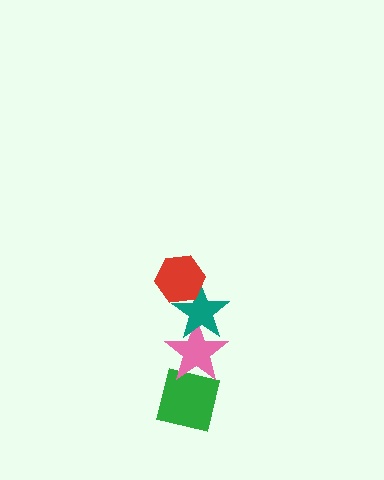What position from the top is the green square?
The green square is 4th from the top.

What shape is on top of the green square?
The pink star is on top of the green square.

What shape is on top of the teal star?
The red hexagon is on top of the teal star.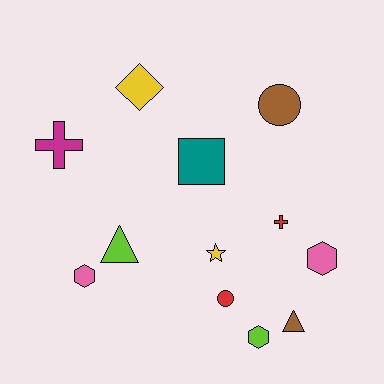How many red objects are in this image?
There are 2 red objects.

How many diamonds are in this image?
There is 1 diamond.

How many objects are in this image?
There are 12 objects.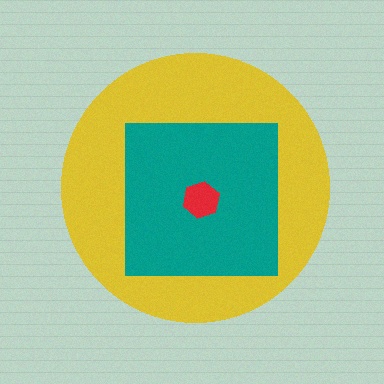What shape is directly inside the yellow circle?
The teal square.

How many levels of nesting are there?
3.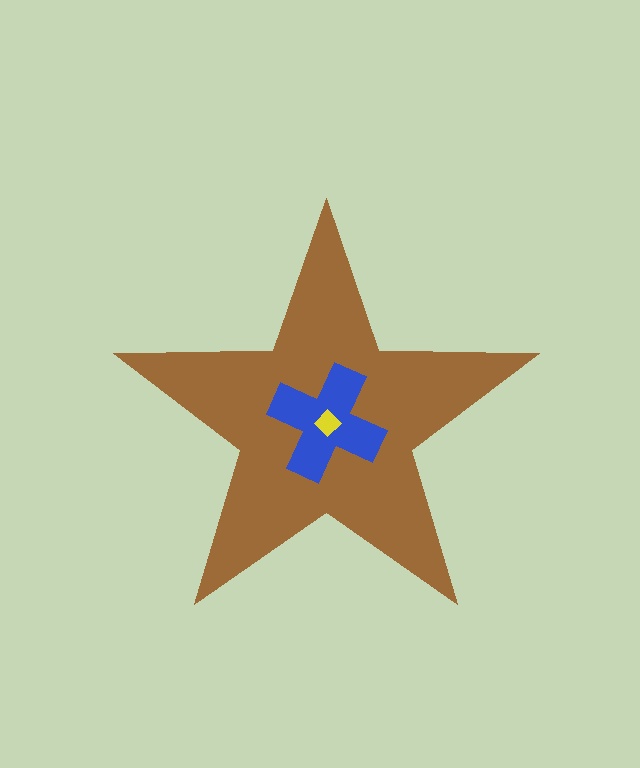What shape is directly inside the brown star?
The blue cross.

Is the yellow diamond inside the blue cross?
Yes.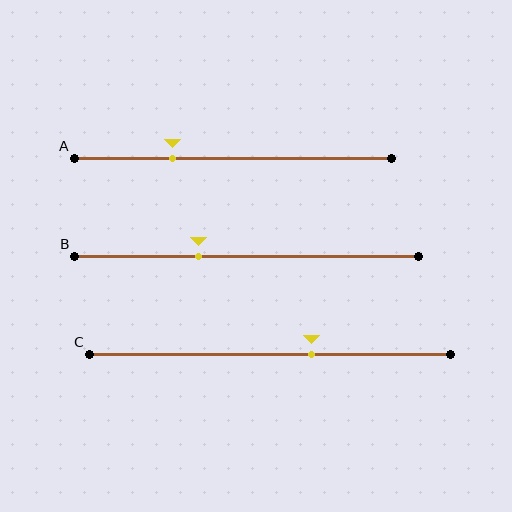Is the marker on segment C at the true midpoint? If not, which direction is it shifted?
No, the marker on segment C is shifted to the right by about 12% of the segment length.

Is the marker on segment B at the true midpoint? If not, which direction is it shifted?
No, the marker on segment B is shifted to the left by about 14% of the segment length.